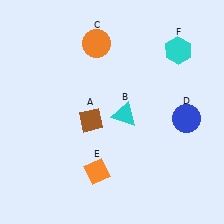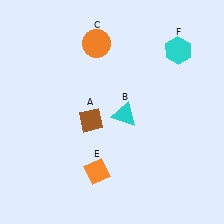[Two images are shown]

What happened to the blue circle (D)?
The blue circle (D) was removed in Image 2. It was in the bottom-right area of Image 1.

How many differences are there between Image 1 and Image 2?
There is 1 difference between the two images.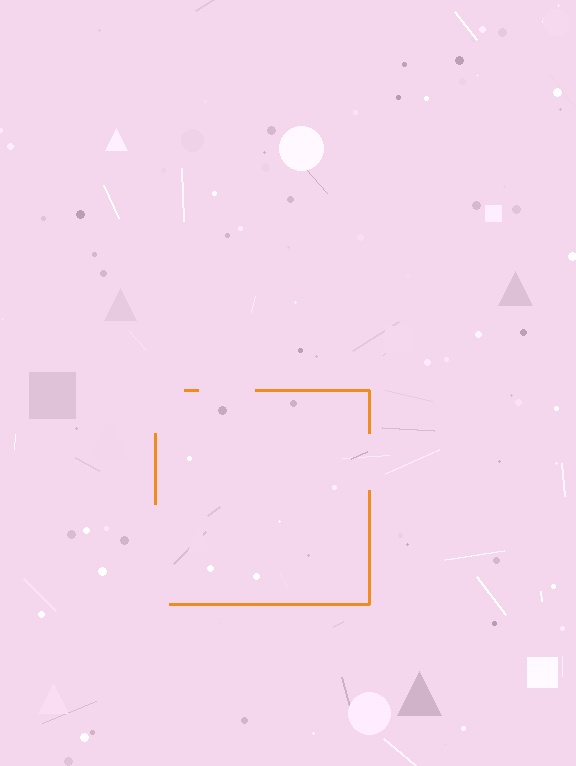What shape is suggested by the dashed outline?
The dashed outline suggests a square.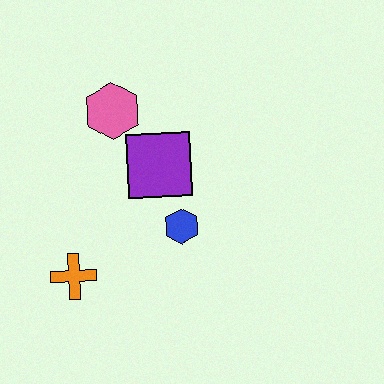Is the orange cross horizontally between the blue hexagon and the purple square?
No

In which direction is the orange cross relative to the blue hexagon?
The orange cross is to the left of the blue hexagon.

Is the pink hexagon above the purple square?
Yes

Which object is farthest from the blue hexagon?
The pink hexagon is farthest from the blue hexagon.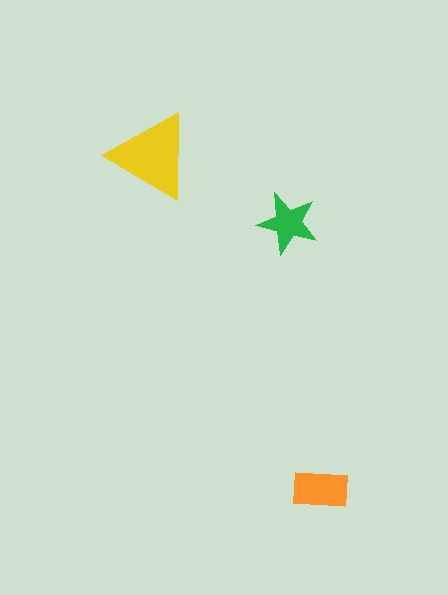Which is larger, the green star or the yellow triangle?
The yellow triangle.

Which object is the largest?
The yellow triangle.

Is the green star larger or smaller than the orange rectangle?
Smaller.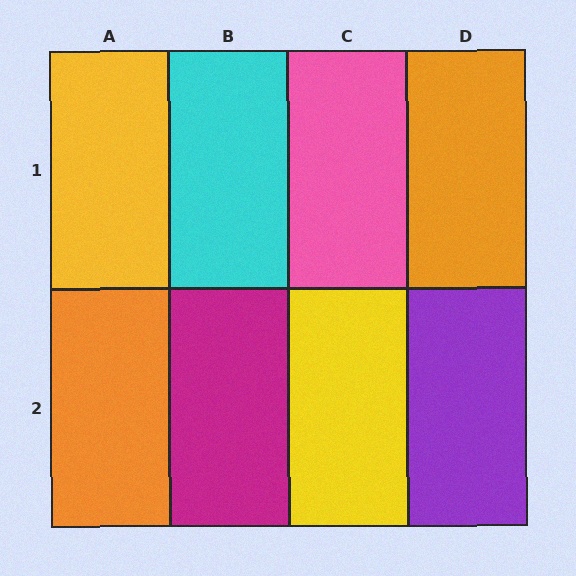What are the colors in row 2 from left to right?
Orange, magenta, yellow, purple.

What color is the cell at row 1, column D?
Orange.